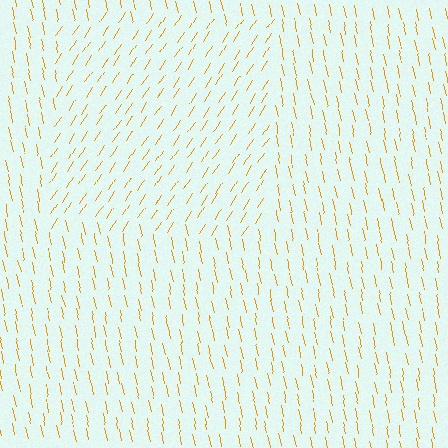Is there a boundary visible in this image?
Yes, there is a texture boundary formed by a change in line orientation.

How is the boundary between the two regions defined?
The boundary is defined purely by a change in line orientation (approximately 45 degrees difference). All lines are the same color and thickness.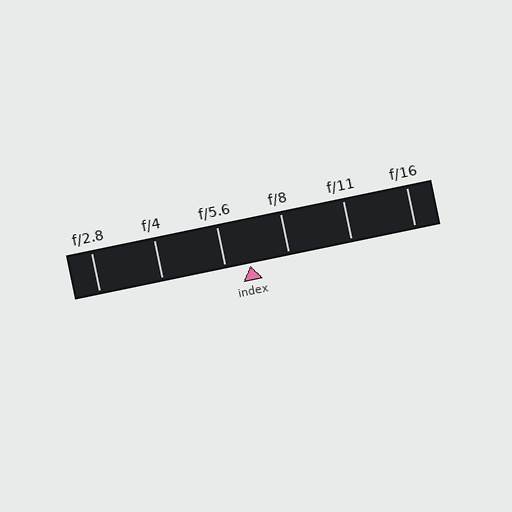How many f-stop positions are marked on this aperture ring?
There are 6 f-stop positions marked.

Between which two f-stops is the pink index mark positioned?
The index mark is between f/5.6 and f/8.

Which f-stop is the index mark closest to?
The index mark is closest to f/5.6.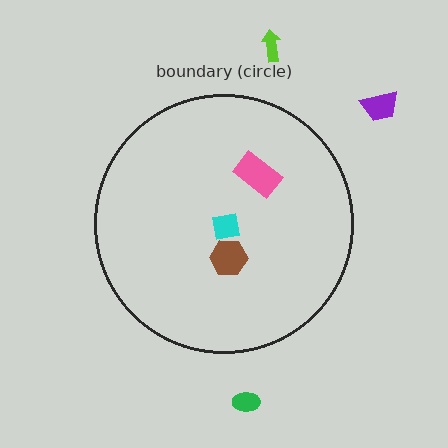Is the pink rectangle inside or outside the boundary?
Inside.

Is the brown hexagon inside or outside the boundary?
Inside.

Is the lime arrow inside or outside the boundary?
Outside.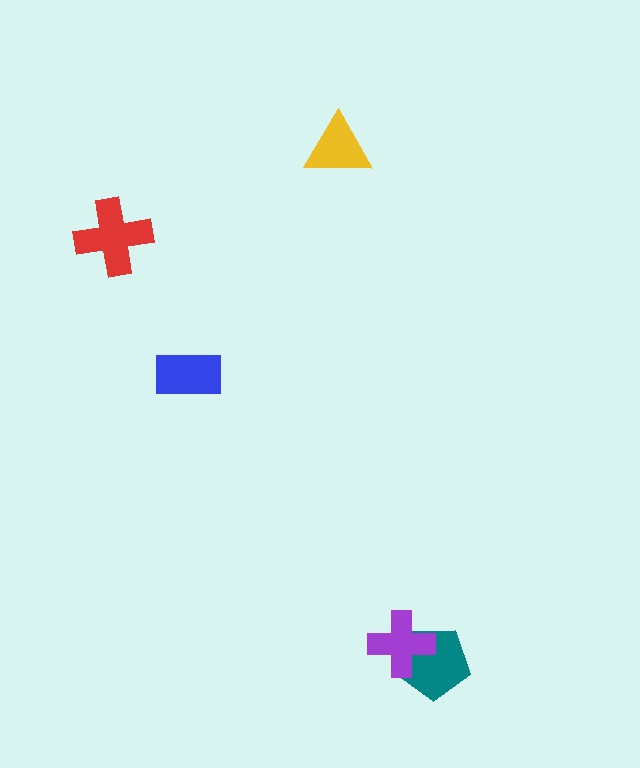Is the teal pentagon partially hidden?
Yes, it is partially covered by another shape.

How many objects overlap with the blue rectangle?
0 objects overlap with the blue rectangle.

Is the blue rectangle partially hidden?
No, no other shape covers it.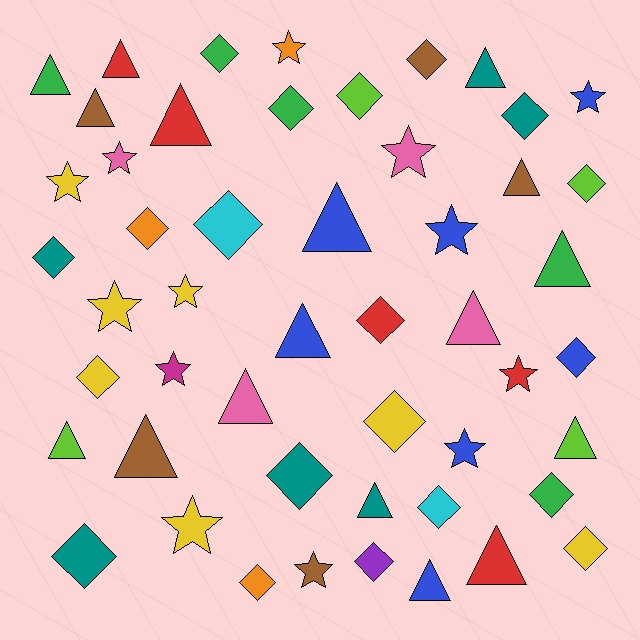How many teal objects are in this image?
There are 6 teal objects.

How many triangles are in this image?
There are 17 triangles.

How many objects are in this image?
There are 50 objects.